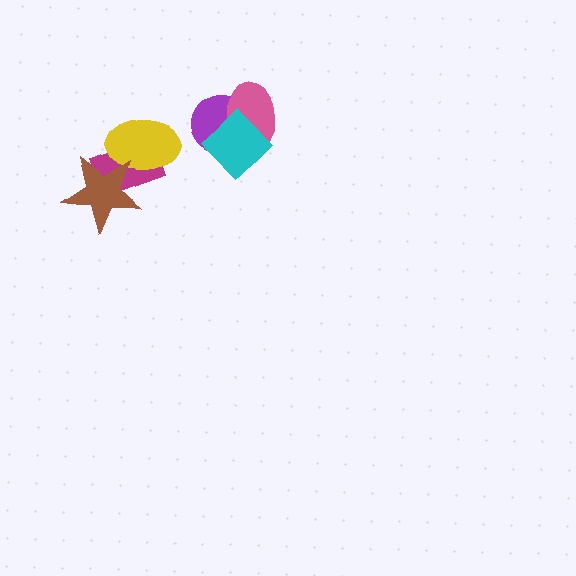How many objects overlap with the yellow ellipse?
2 objects overlap with the yellow ellipse.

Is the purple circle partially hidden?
Yes, it is partially covered by another shape.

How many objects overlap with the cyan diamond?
2 objects overlap with the cyan diamond.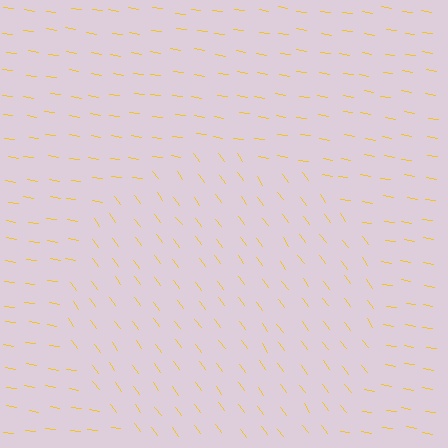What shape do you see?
I see a circle.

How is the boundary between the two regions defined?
The boundary is defined purely by a change in line orientation (approximately 45 degrees difference). All lines are the same color and thickness.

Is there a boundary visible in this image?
Yes, there is a texture boundary formed by a change in line orientation.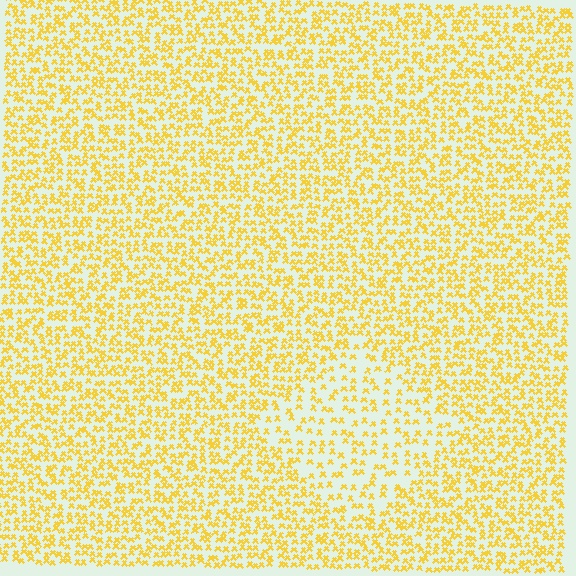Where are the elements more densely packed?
The elements are more densely packed outside the diamond boundary.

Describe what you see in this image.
The image contains small yellow elements arranged at two different densities. A diamond-shaped region is visible where the elements are less densely packed than the surrounding area.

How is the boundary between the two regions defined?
The boundary is defined by a change in element density (approximately 1.9x ratio). All elements are the same color, size, and shape.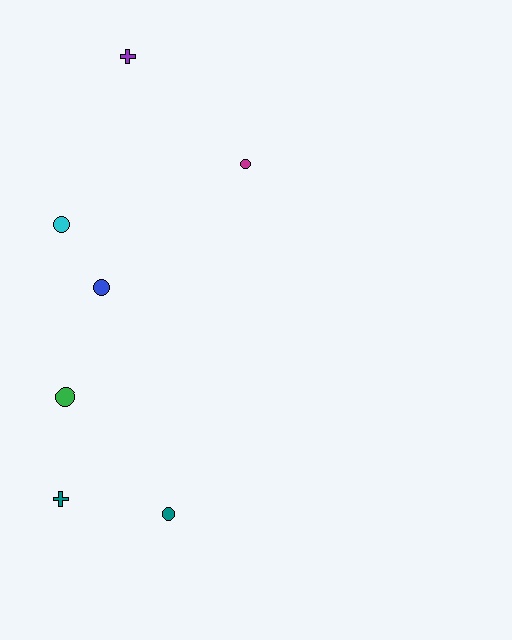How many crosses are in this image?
There are 2 crosses.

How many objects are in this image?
There are 7 objects.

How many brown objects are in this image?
There are no brown objects.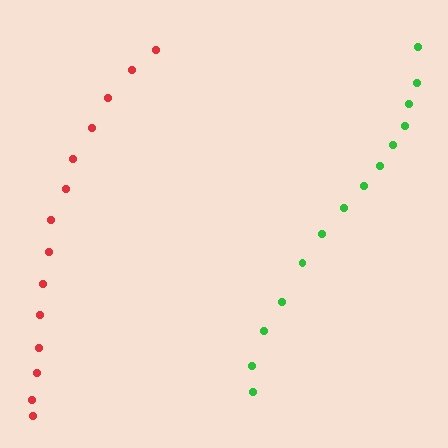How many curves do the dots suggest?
There are 2 distinct paths.